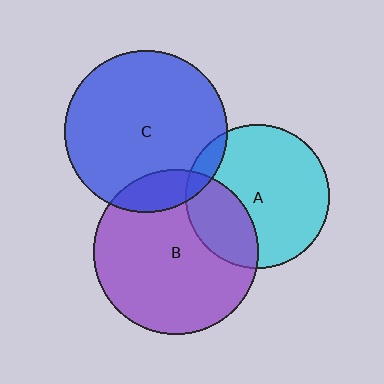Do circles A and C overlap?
Yes.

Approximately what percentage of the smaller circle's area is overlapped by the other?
Approximately 10%.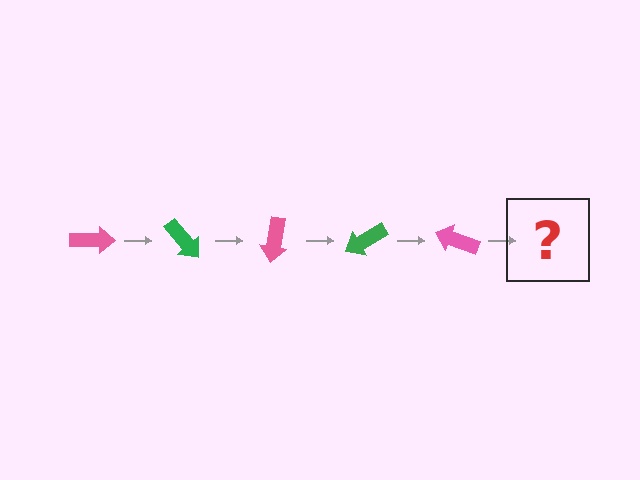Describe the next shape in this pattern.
It should be a green arrow, rotated 250 degrees from the start.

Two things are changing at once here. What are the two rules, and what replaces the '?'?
The two rules are that it rotates 50 degrees each step and the color cycles through pink and green. The '?' should be a green arrow, rotated 250 degrees from the start.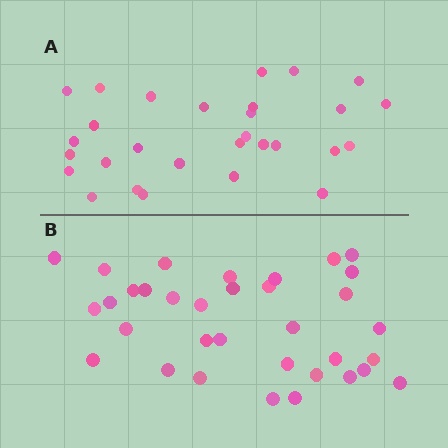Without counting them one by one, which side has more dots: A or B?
Region B (the bottom region) has more dots.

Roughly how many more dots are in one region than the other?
Region B has about 5 more dots than region A.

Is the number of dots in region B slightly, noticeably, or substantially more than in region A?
Region B has only slightly more — the two regions are fairly close. The ratio is roughly 1.2 to 1.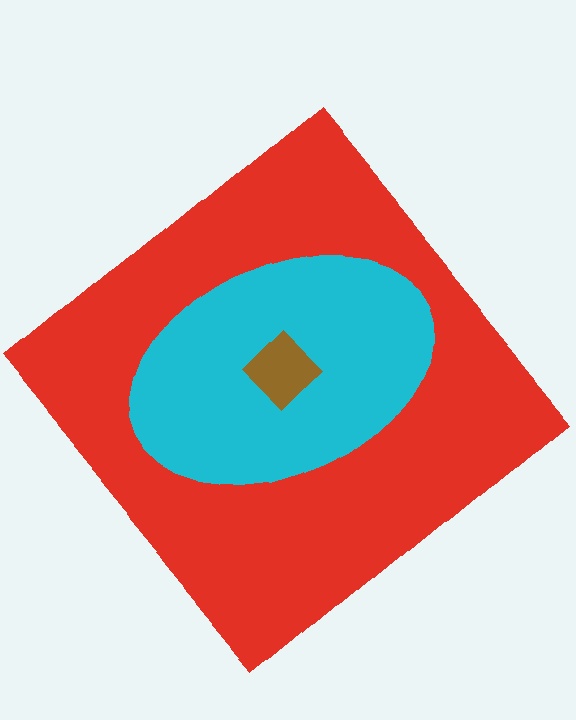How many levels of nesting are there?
3.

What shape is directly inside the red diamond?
The cyan ellipse.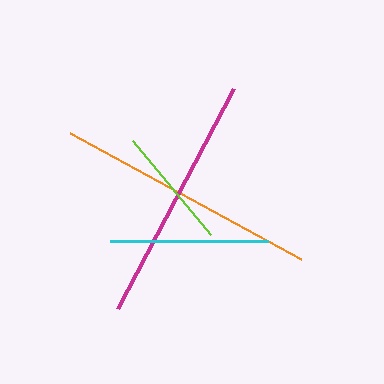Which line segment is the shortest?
The lime line is the shortest at approximately 122 pixels.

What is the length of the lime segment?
The lime segment is approximately 122 pixels long.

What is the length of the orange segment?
The orange segment is approximately 263 pixels long.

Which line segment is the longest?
The orange line is the longest at approximately 263 pixels.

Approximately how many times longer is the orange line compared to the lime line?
The orange line is approximately 2.2 times the length of the lime line.